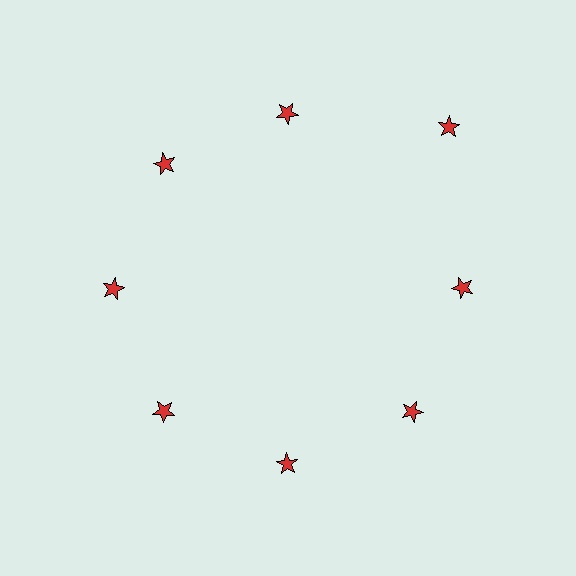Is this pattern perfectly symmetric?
No. The 8 red stars are arranged in a ring, but one element near the 2 o'clock position is pushed outward from the center, breaking the 8-fold rotational symmetry.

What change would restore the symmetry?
The symmetry would be restored by moving it inward, back onto the ring so that all 8 stars sit at equal angles and equal distance from the center.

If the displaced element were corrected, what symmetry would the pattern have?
It would have 8-fold rotational symmetry — the pattern would map onto itself every 45 degrees.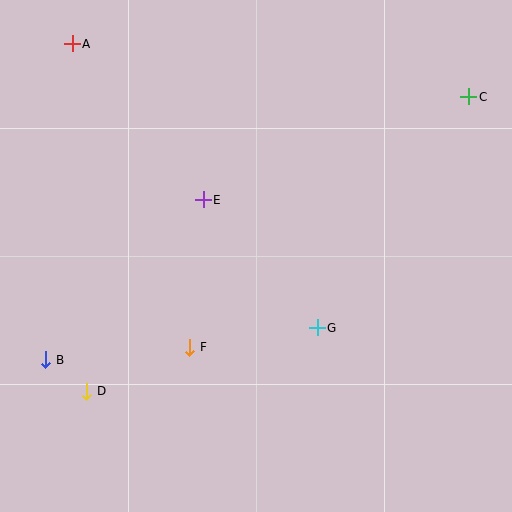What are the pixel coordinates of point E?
Point E is at (203, 200).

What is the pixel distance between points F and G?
The distance between F and G is 129 pixels.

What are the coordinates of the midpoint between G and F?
The midpoint between G and F is at (253, 337).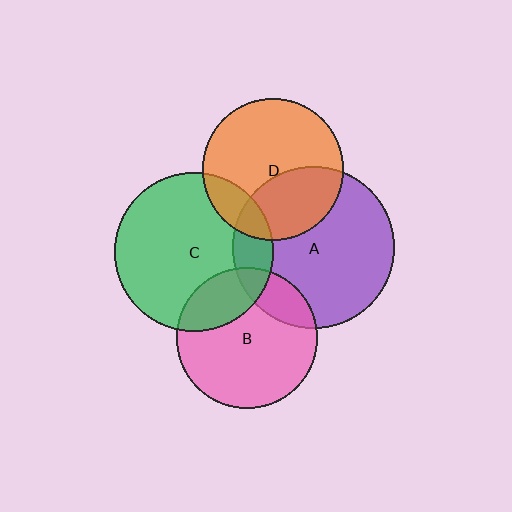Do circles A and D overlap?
Yes.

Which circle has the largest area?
Circle A (purple).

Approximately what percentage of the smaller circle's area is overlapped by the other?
Approximately 35%.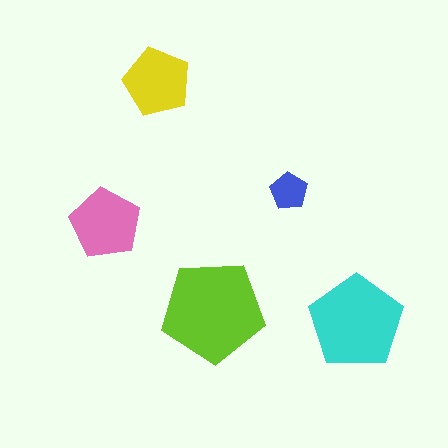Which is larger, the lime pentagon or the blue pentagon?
The lime one.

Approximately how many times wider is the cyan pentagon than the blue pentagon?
About 2.5 times wider.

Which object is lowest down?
The cyan pentagon is bottommost.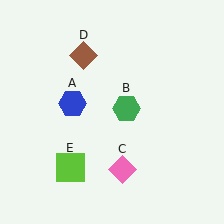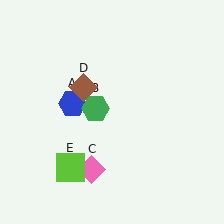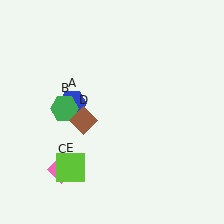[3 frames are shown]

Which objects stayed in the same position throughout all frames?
Blue hexagon (object A) and lime square (object E) remained stationary.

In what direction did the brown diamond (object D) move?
The brown diamond (object D) moved down.